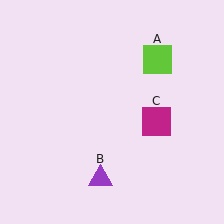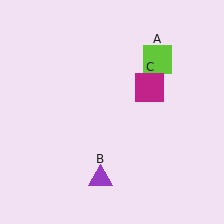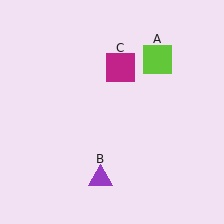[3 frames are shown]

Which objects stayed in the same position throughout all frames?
Lime square (object A) and purple triangle (object B) remained stationary.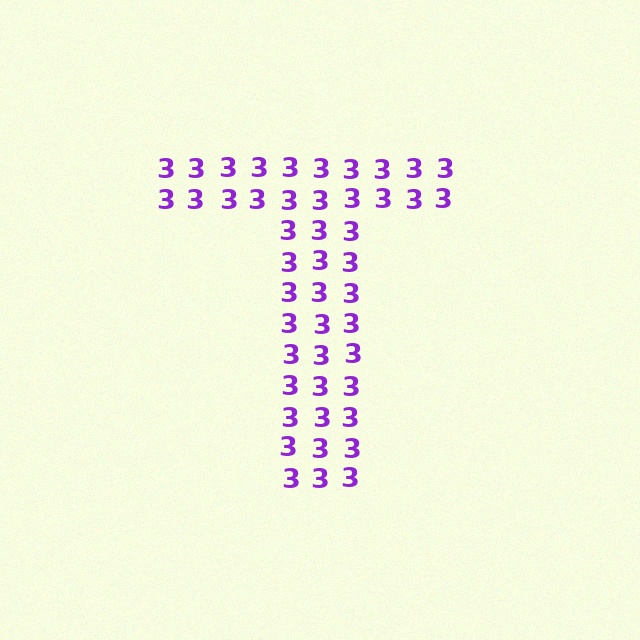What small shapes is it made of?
It is made of small digit 3's.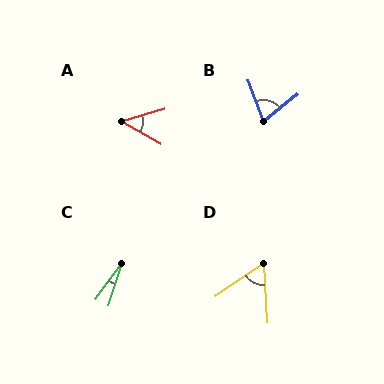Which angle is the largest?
B, at approximately 72 degrees.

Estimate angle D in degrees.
Approximately 59 degrees.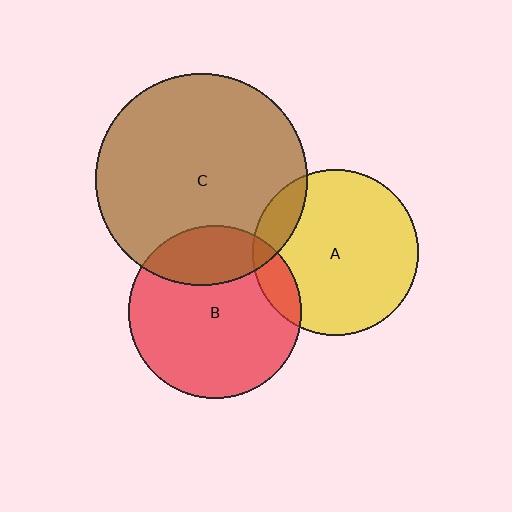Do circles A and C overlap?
Yes.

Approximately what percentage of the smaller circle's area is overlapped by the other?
Approximately 15%.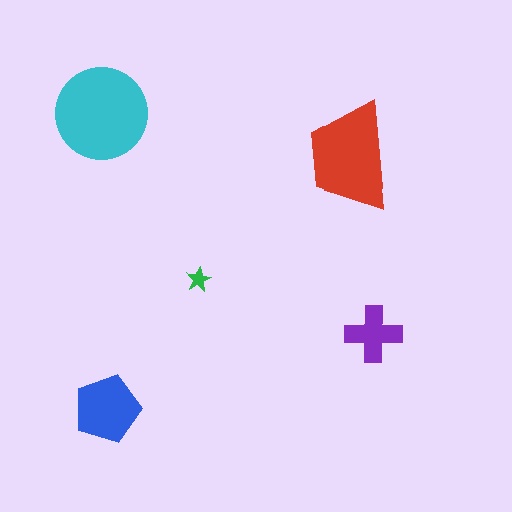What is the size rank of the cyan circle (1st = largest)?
1st.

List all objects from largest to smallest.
The cyan circle, the red trapezoid, the blue pentagon, the purple cross, the green star.